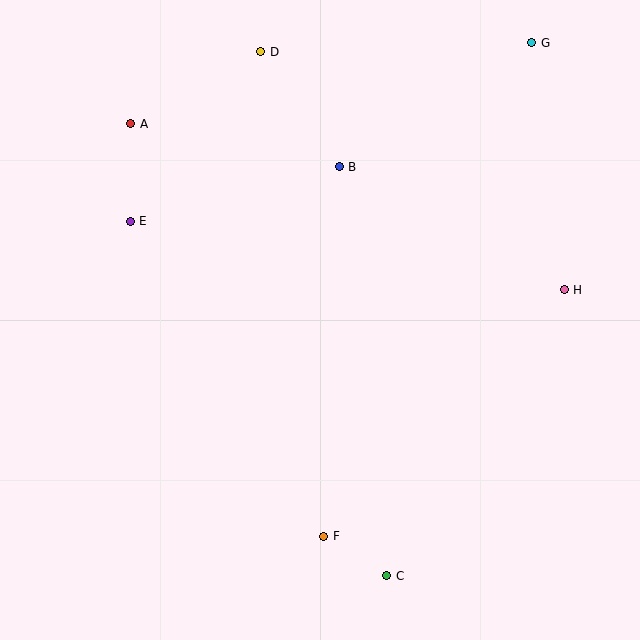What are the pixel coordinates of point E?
Point E is at (130, 221).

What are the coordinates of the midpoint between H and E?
The midpoint between H and E is at (347, 256).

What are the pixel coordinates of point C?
Point C is at (387, 576).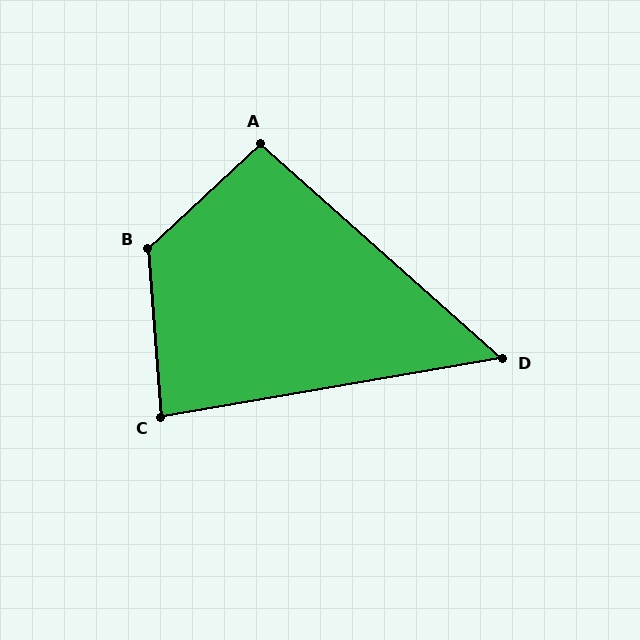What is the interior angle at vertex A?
Approximately 95 degrees (obtuse).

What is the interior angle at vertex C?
Approximately 85 degrees (acute).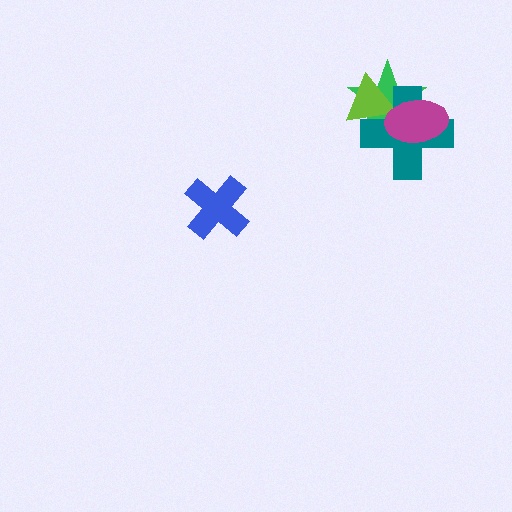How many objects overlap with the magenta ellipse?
3 objects overlap with the magenta ellipse.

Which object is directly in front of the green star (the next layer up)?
The lime triangle is directly in front of the green star.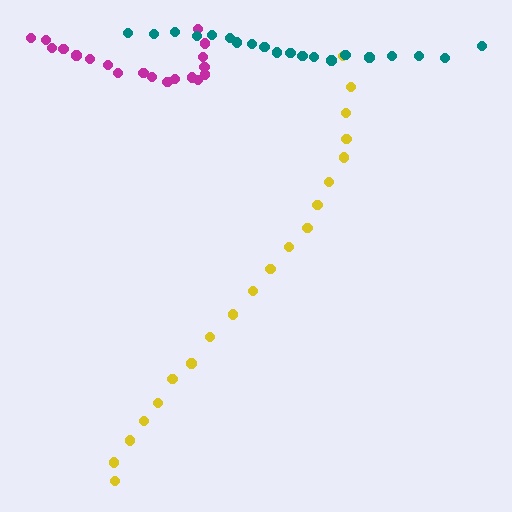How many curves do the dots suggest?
There are 3 distinct paths.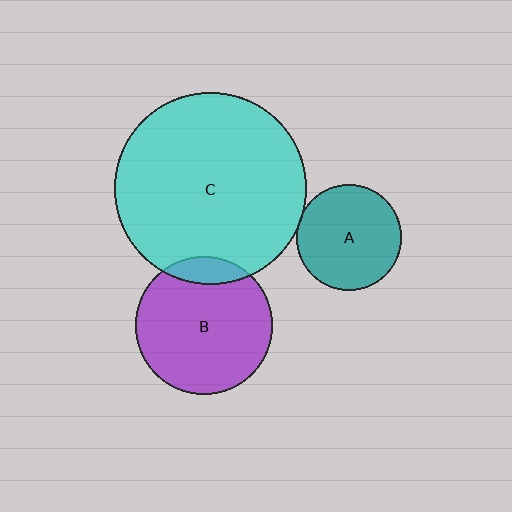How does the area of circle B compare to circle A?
Approximately 1.7 times.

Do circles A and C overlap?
Yes.